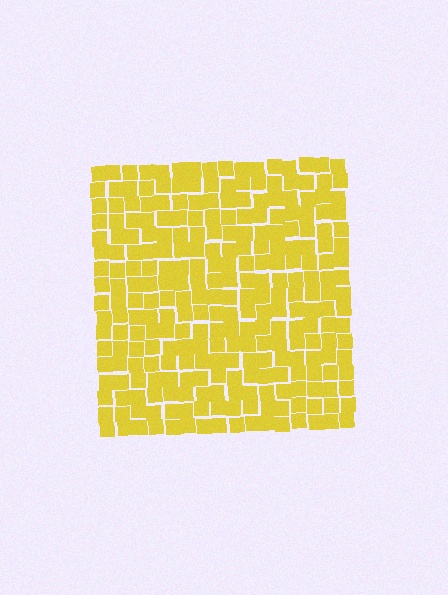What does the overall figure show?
The overall figure shows a square.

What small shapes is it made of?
It is made of small squares.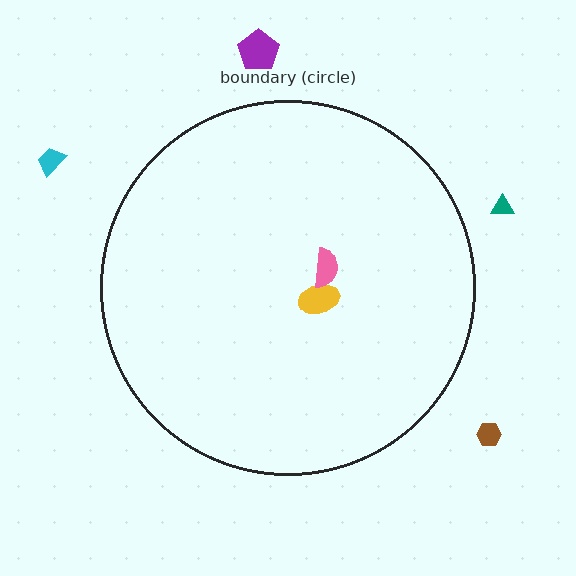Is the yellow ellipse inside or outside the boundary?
Inside.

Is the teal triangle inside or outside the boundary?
Outside.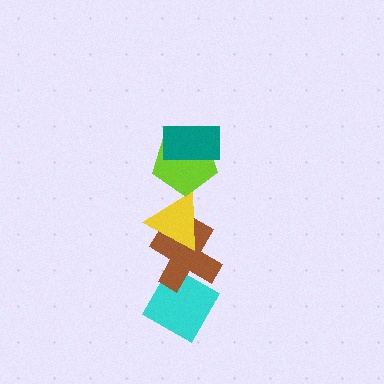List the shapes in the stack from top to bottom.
From top to bottom: the teal rectangle, the lime pentagon, the yellow triangle, the brown cross, the cyan diamond.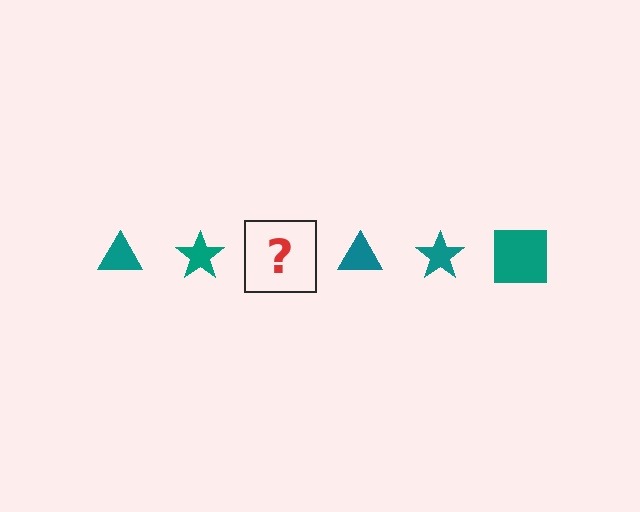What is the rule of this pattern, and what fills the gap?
The rule is that the pattern cycles through triangle, star, square shapes in teal. The gap should be filled with a teal square.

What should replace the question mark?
The question mark should be replaced with a teal square.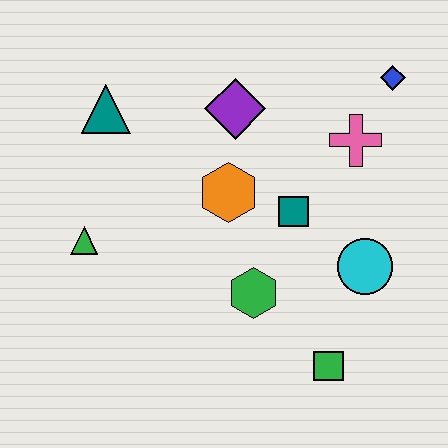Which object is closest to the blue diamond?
The pink cross is closest to the blue diamond.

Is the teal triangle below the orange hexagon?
No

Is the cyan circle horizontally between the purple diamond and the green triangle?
No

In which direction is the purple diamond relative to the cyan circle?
The purple diamond is above the cyan circle.